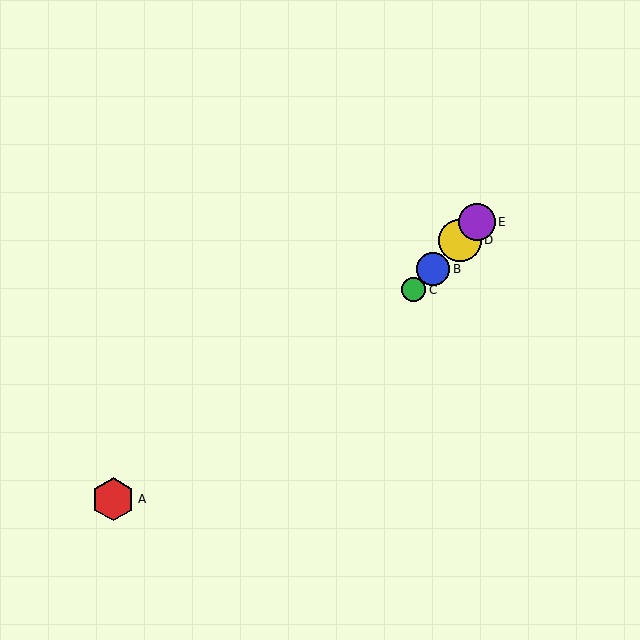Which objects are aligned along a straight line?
Objects B, C, D, E are aligned along a straight line.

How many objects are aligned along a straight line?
4 objects (B, C, D, E) are aligned along a straight line.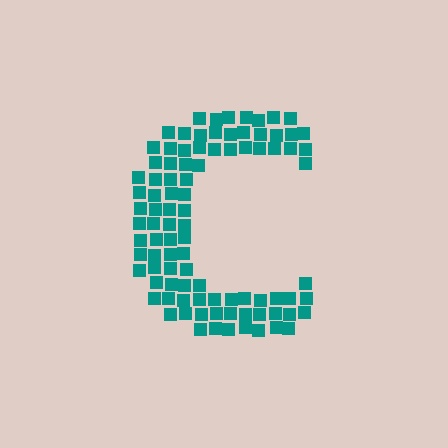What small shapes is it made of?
It is made of small squares.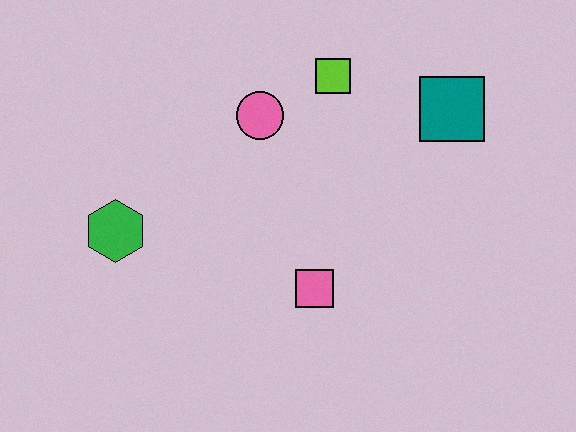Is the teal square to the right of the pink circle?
Yes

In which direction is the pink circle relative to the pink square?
The pink circle is above the pink square.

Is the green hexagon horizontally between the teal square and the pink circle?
No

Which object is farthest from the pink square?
The teal square is farthest from the pink square.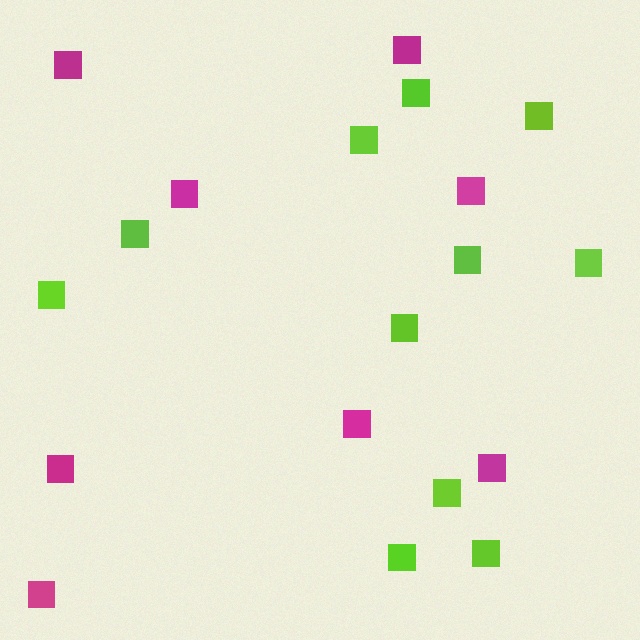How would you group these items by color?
There are 2 groups: one group of magenta squares (8) and one group of lime squares (11).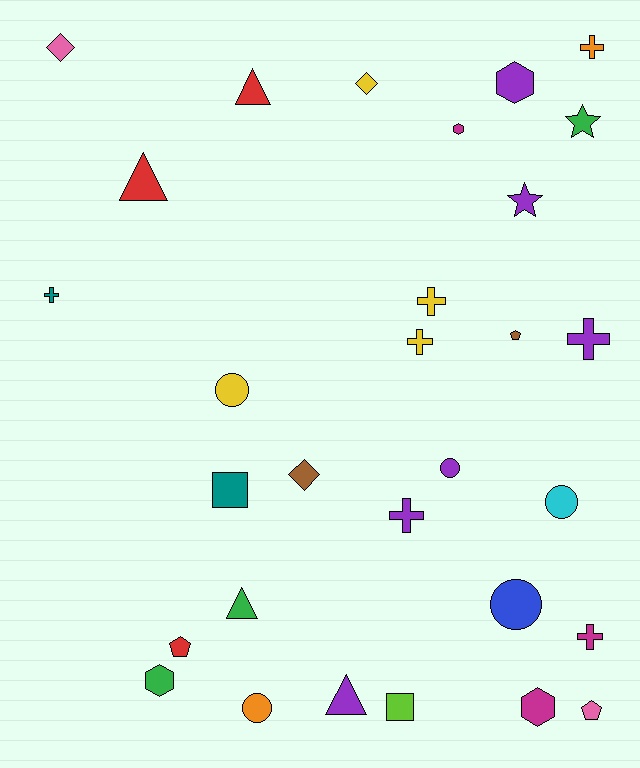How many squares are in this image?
There are 2 squares.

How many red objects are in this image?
There are 3 red objects.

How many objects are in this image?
There are 30 objects.